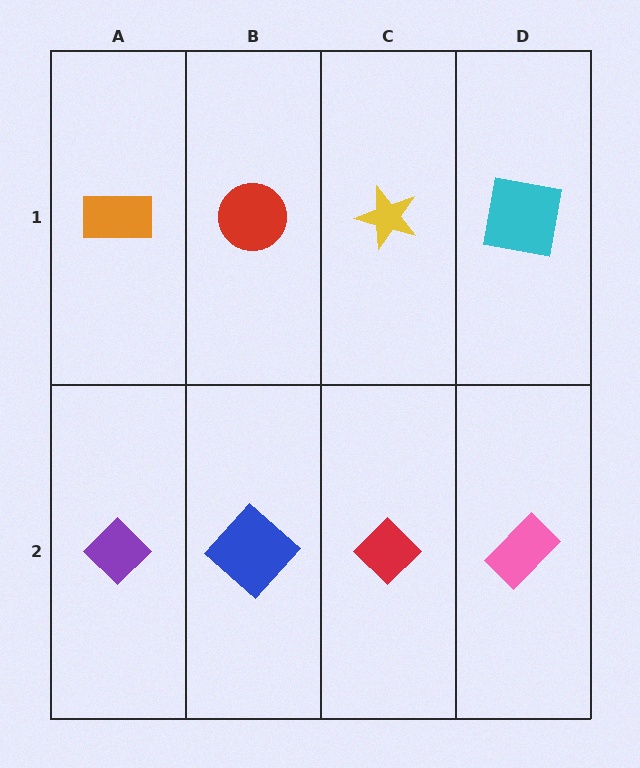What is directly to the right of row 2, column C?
A pink rectangle.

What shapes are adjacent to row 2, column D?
A cyan square (row 1, column D), a red diamond (row 2, column C).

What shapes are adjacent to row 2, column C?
A yellow star (row 1, column C), a blue diamond (row 2, column B), a pink rectangle (row 2, column D).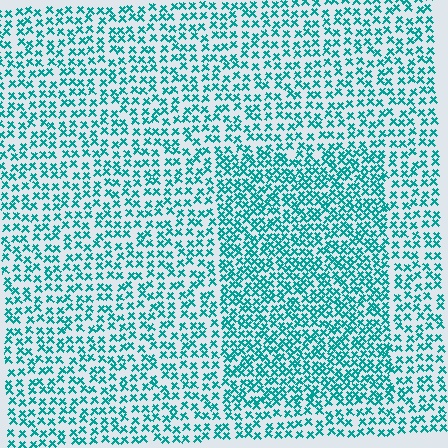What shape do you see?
I see a rectangle.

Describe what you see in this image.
The image contains small teal elements arranged at two different densities. A rectangle-shaped region is visible where the elements are more densely packed than the surrounding area.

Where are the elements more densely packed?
The elements are more densely packed inside the rectangle boundary.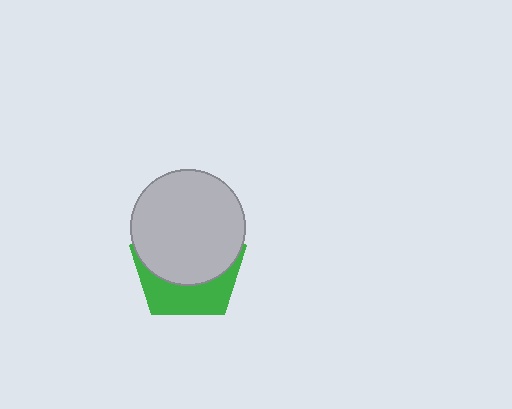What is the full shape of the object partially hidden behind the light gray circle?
The partially hidden object is a green pentagon.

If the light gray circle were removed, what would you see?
You would see the complete green pentagon.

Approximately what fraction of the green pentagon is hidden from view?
Roughly 63% of the green pentagon is hidden behind the light gray circle.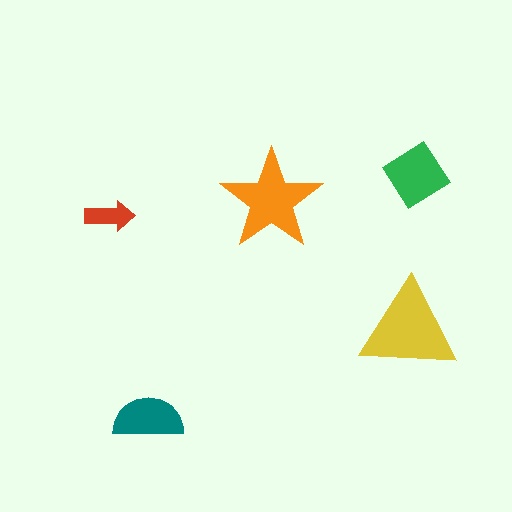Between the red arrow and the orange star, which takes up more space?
The orange star.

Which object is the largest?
The yellow triangle.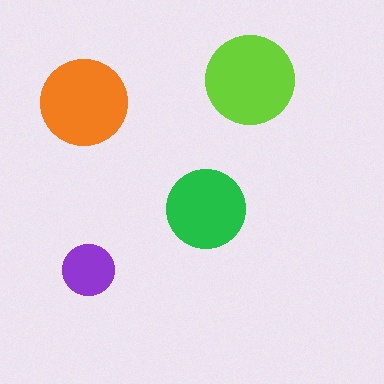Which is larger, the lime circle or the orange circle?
The lime one.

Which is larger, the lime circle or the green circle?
The lime one.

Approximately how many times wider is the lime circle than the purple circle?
About 1.5 times wider.